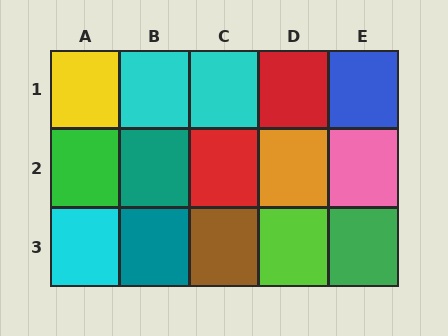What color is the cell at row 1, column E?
Blue.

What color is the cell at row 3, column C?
Brown.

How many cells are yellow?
1 cell is yellow.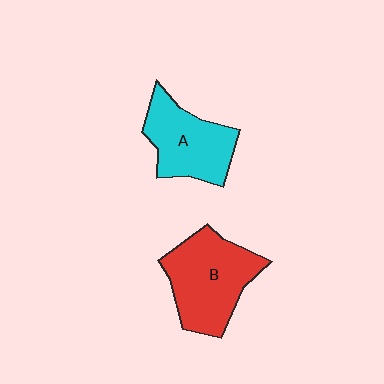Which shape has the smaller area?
Shape A (cyan).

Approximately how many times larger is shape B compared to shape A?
Approximately 1.2 times.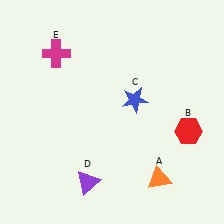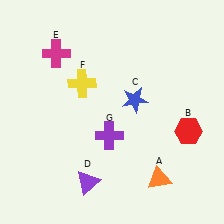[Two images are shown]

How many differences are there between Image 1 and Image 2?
There are 2 differences between the two images.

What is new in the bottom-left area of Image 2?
A purple cross (G) was added in the bottom-left area of Image 2.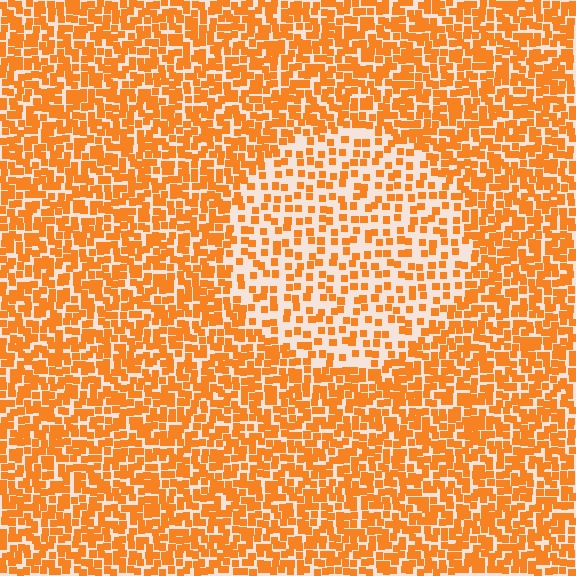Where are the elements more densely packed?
The elements are more densely packed outside the circle boundary.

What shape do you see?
I see a circle.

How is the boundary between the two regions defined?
The boundary is defined by a change in element density (approximately 2.0x ratio). All elements are the same color, size, and shape.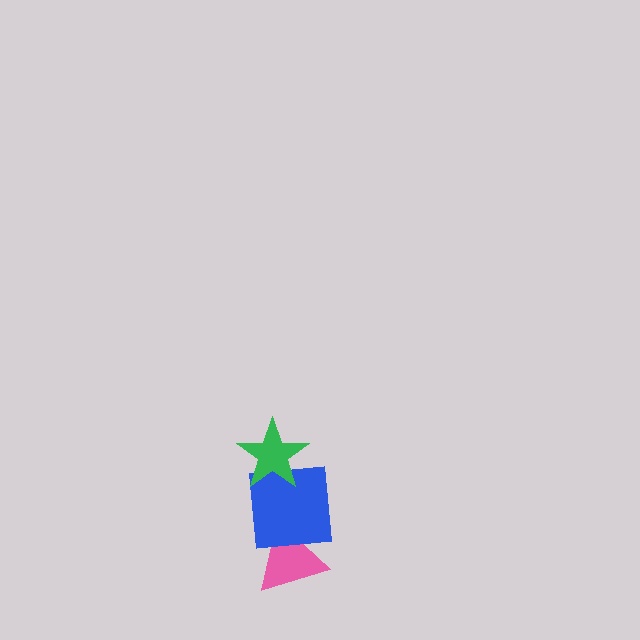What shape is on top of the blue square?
The green star is on top of the blue square.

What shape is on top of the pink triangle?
The blue square is on top of the pink triangle.